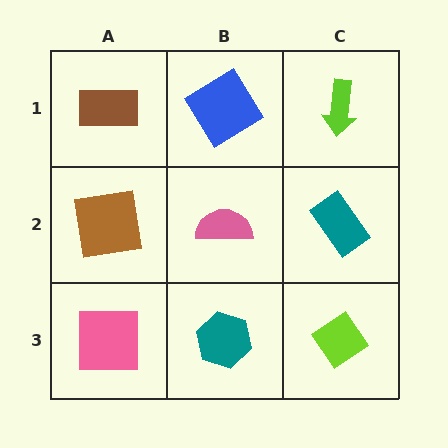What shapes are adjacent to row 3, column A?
A brown square (row 2, column A), a teal hexagon (row 3, column B).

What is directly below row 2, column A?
A pink square.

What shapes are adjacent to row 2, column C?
A lime arrow (row 1, column C), a lime diamond (row 3, column C), a pink semicircle (row 2, column B).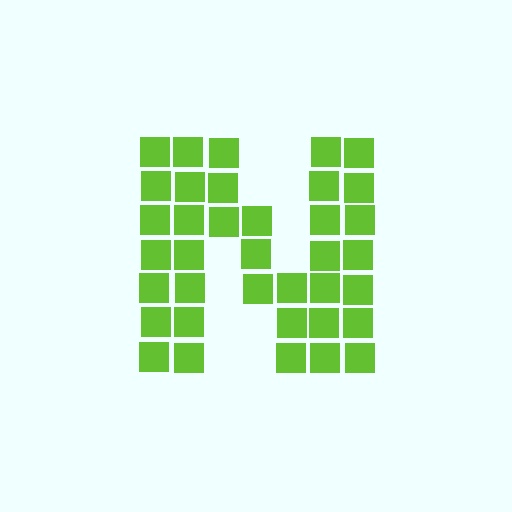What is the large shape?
The large shape is the letter N.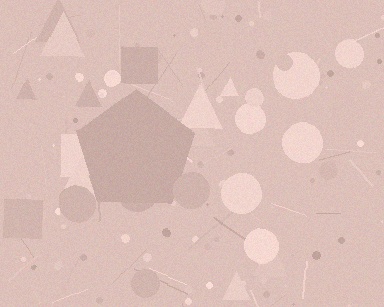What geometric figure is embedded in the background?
A pentagon is embedded in the background.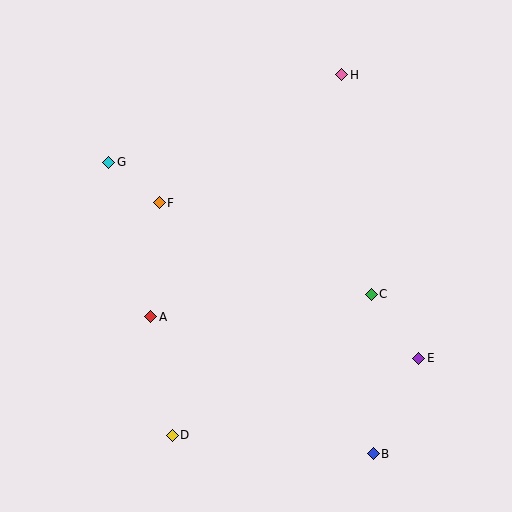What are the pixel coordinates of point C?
Point C is at (371, 294).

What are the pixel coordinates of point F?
Point F is at (159, 203).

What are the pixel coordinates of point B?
Point B is at (373, 454).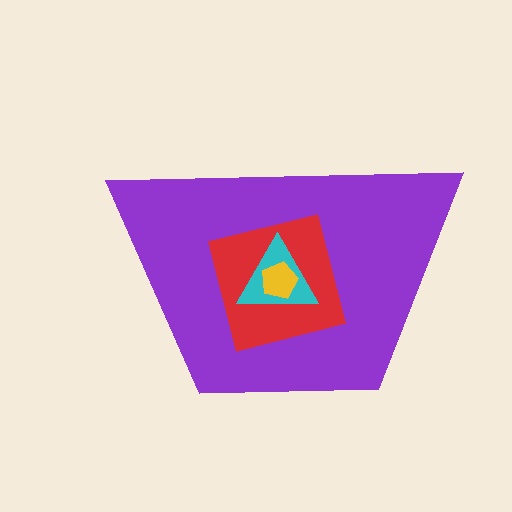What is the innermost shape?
The yellow pentagon.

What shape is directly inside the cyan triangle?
The yellow pentagon.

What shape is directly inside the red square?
The cyan triangle.